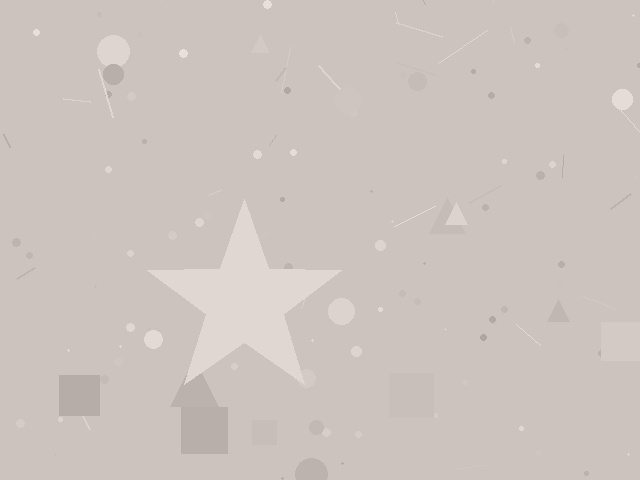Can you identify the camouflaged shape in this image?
The camouflaged shape is a star.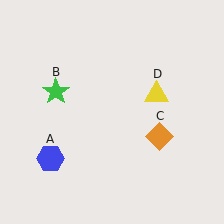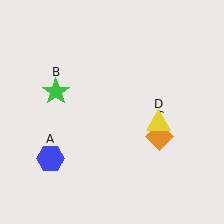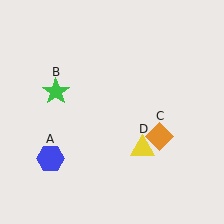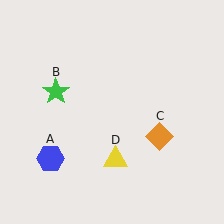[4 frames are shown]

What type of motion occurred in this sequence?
The yellow triangle (object D) rotated clockwise around the center of the scene.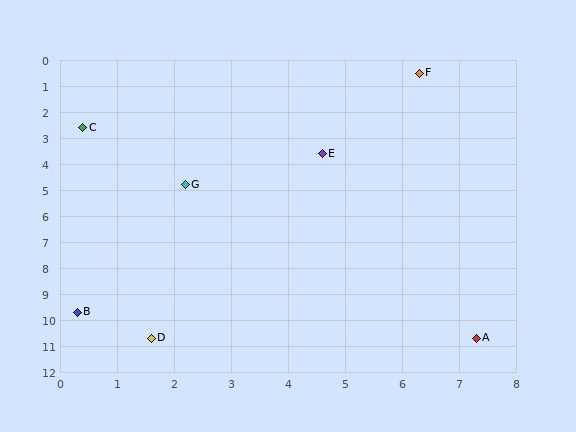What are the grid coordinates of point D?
Point D is at approximately (1.6, 10.7).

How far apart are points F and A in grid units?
Points F and A are about 10.2 grid units apart.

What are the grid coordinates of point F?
Point F is at approximately (6.3, 0.5).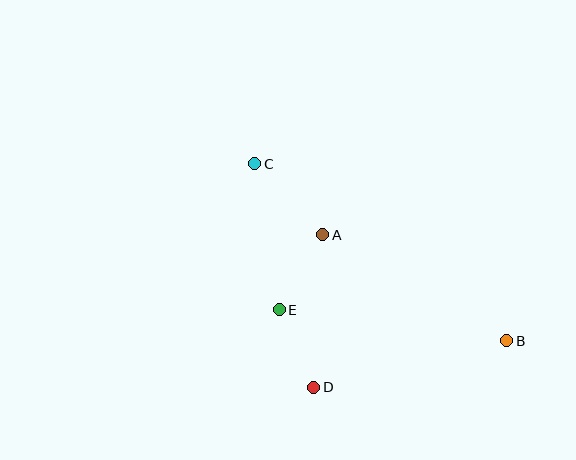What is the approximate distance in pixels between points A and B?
The distance between A and B is approximately 212 pixels.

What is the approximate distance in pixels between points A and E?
The distance between A and E is approximately 87 pixels.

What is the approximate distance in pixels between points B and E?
The distance between B and E is approximately 229 pixels.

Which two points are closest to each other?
Points D and E are closest to each other.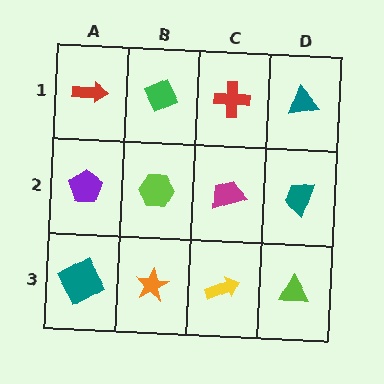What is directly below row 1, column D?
A teal trapezoid.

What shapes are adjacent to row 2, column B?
A green diamond (row 1, column B), an orange star (row 3, column B), a purple pentagon (row 2, column A), a magenta trapezoid (row 2, column C).